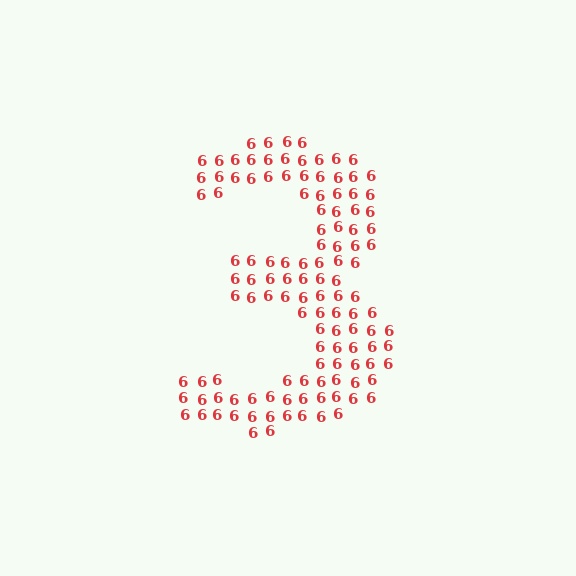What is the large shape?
The large shape is the digit 3.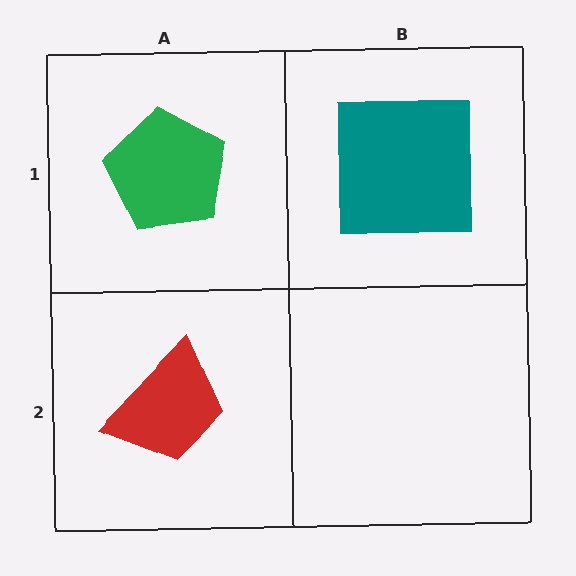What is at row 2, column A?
A red trapezoid.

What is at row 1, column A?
A green pentagon.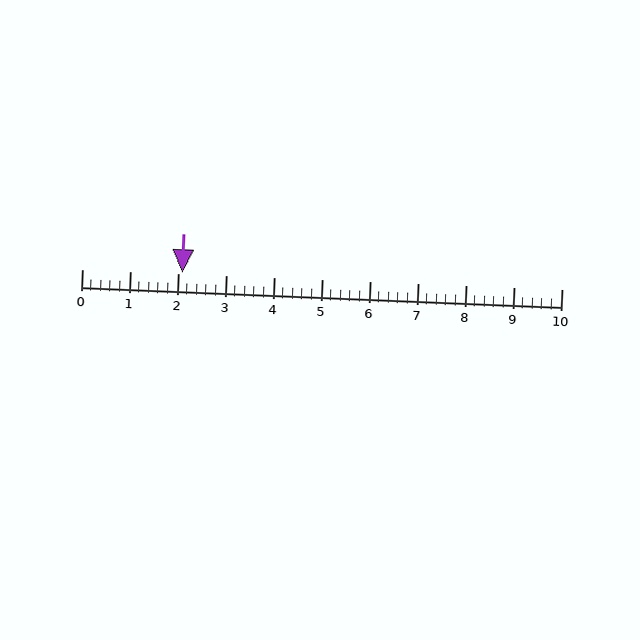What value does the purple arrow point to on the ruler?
The purple arrow points to approximately 2.1.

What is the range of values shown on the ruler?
The ruler shows values from 0 to 10.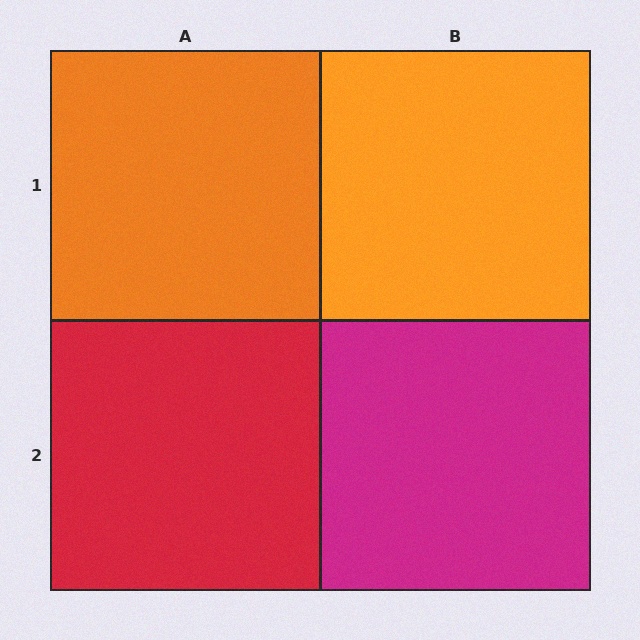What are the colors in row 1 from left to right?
Orange, orange.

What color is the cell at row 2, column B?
Magenta.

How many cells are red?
1 cell is red.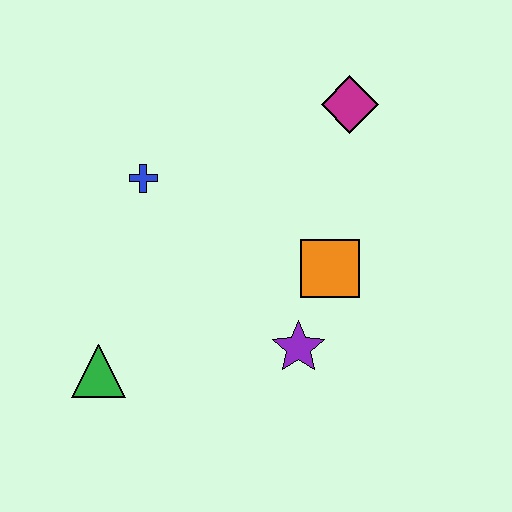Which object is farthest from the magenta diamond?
The green triangle is farthest from the magenta diamond.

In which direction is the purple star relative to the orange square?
The purple star is below the orange square.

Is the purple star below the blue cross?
Yes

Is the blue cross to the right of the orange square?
No